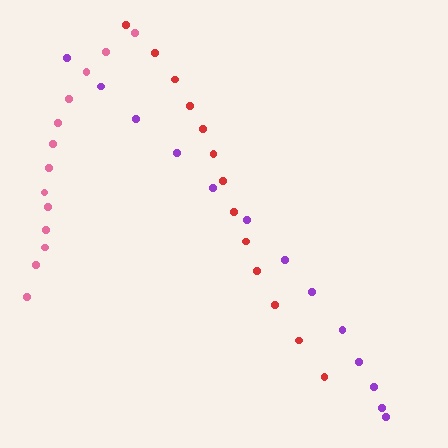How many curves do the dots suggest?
There are 3 distinct paths.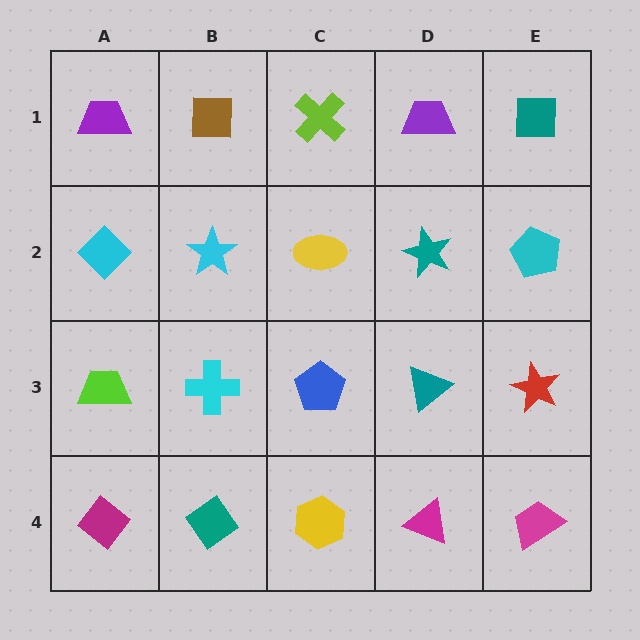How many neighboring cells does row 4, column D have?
3.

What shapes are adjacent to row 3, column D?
A teal star (row 2, column D), a magenta triangle (row 4, column D), a blue pentagon (row 3, column C), a red star (row 3, column E).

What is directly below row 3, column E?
A magenta trapezoid.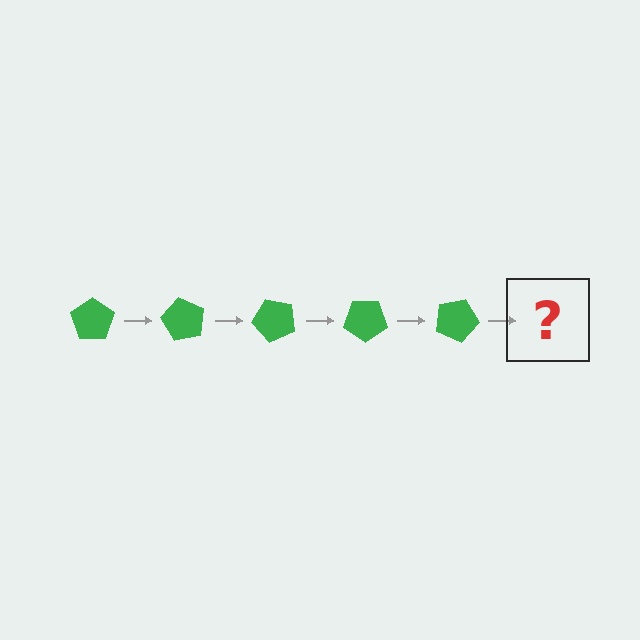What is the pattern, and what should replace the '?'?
The pattern is that the pentagon rotates 60 degrees each step. The '?' should be a green pentagon rotated 300 degrees.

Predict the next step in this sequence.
The next step is a green pentagon rotated 300 degrees.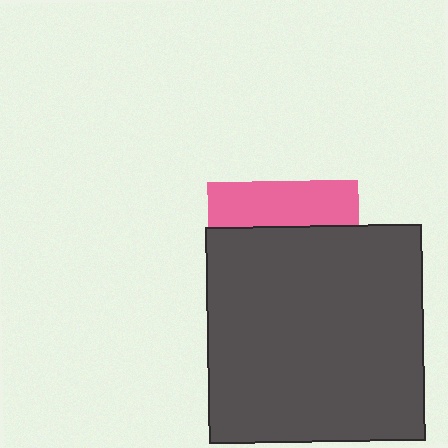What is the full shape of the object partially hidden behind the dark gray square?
The partially hidden object is a pink square.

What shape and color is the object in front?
The object in front is a dark gray square.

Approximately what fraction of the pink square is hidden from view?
Roughly 70% of the pink square is hidden behind the dark gray square.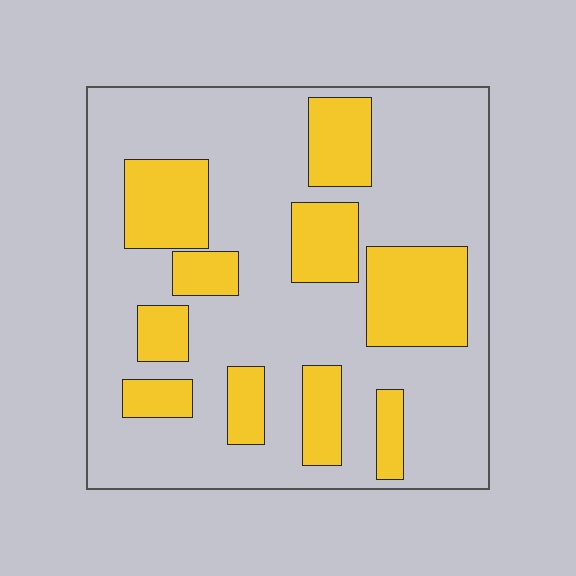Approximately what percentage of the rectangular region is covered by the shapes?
Approximately 30%.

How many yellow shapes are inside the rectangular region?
10.